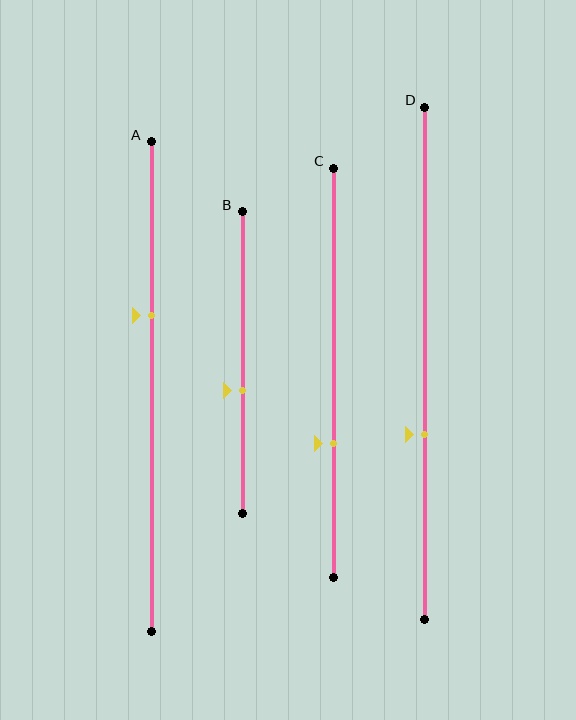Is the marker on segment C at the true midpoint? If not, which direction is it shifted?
No, the marker on segment C is shifted downward by about 17% of the segment length.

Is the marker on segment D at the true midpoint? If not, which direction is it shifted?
No, the marker on segment D is shifted downward by about 14% of the segment length.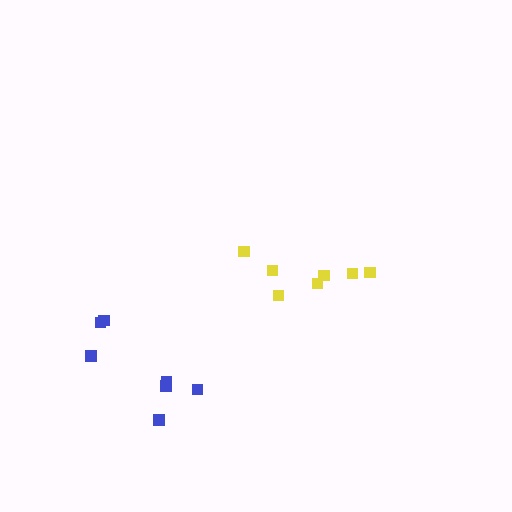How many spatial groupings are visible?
There are 2 spatial groupings.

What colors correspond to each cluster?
The clusters are colored: blue, yellow.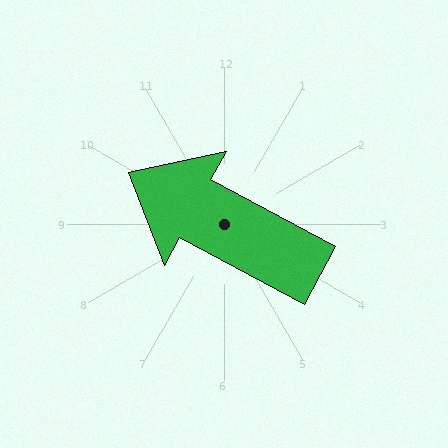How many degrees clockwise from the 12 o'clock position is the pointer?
Approximately 298 degrees.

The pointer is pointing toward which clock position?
Roughly 10 o'clock.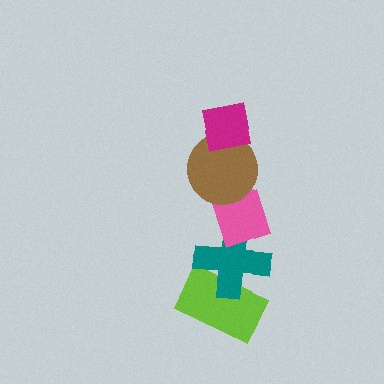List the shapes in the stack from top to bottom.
From top to bottom: the magenta square, the brown circle, the pink diamond, the teal cross, the lime rectangle.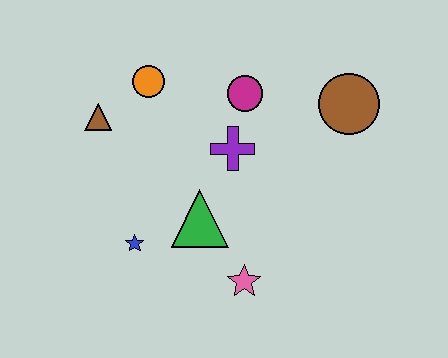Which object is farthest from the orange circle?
The pink star is farthest from the orange circle.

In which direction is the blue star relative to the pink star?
The blue star is to the left of the pink star.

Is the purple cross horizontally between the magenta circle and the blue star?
Yes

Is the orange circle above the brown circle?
Yes